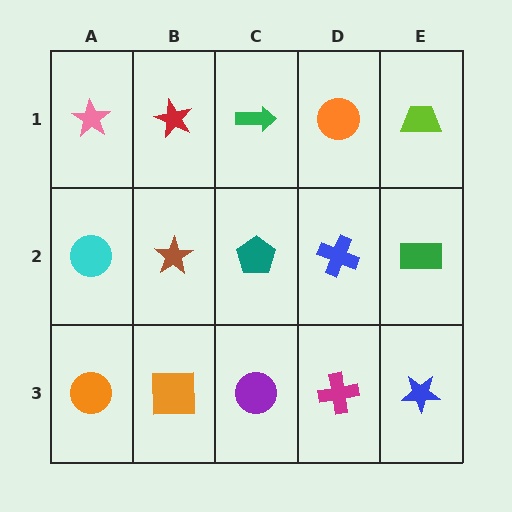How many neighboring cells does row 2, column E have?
3.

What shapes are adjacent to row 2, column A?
A pink star (row 1, column A), an orange circle (row 3, column A), a brown star (row 2, column B).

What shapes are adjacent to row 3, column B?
A brown star (row 2, column B), an orange circle (row 3, column A), a purple circle (row 3, column C).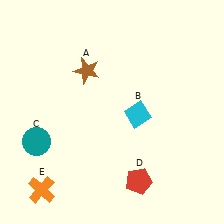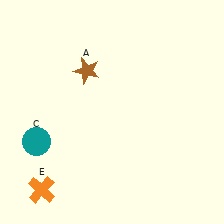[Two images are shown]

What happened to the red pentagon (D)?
The red pentagon (D) was removed in Image 2. It was in the bottom-right area of Image 1.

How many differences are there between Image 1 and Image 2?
There are 2 differences between the two images.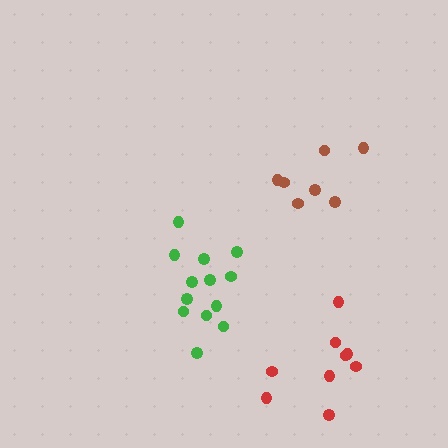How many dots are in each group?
Group 1: 9 dots, Group 2: 13 dots, Group 3: 7 dots (29 total).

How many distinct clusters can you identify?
There are 3 distinct clusters.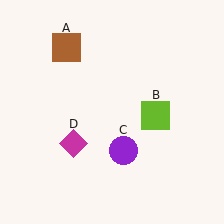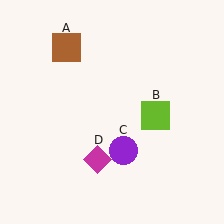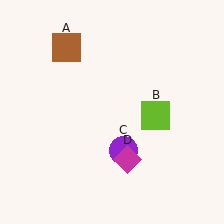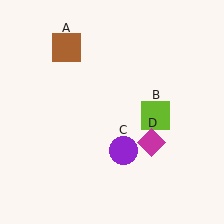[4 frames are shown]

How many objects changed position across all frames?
1 object changed position: magenta diamond (object D).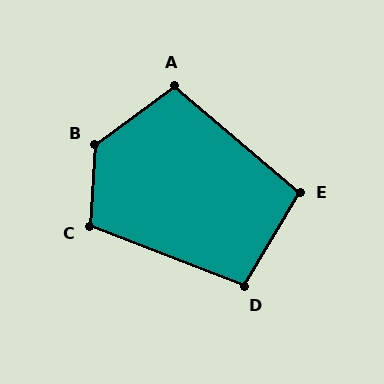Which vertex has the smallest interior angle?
D, at approximately 100 degrees.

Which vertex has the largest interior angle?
B, at approximately 130 degrees.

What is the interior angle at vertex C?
Approximately 107 degrees (obtuse).